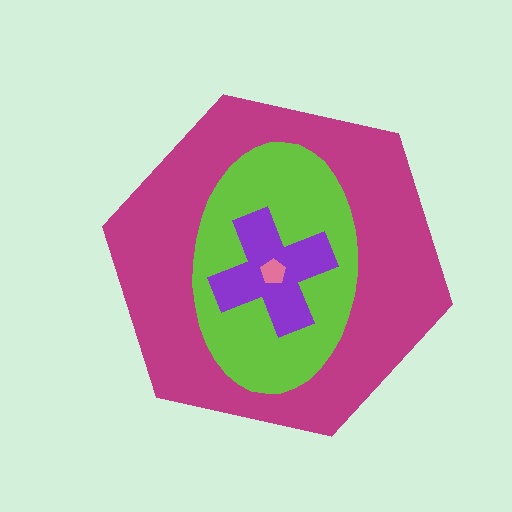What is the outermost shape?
The magenta hexagon.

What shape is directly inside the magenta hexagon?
The lime ellipse.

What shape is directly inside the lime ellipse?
The purple cross.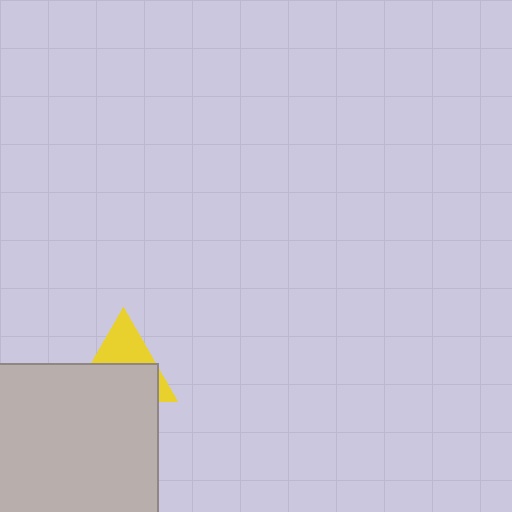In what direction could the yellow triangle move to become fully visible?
The yellow triangle could move up. That would shift it out from behind the light gray square entirely.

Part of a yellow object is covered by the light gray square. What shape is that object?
It is a triangle.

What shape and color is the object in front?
The object in front is a light gray square.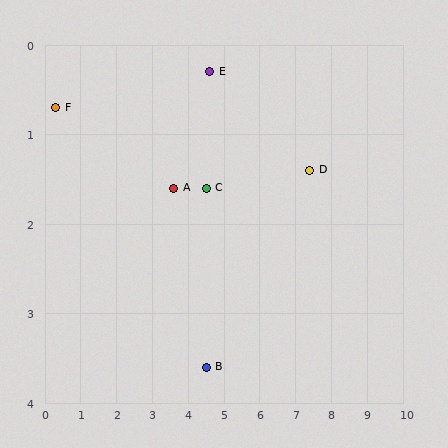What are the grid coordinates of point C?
Point C is at approximately (4.5, 1.6).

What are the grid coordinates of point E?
Point E is at approximately (4.6, 0.3).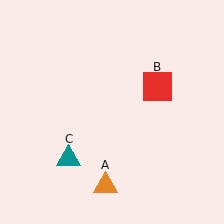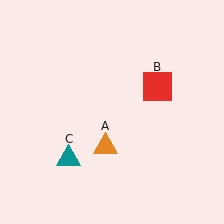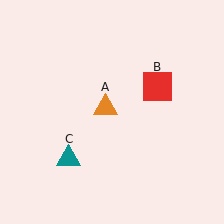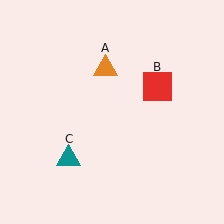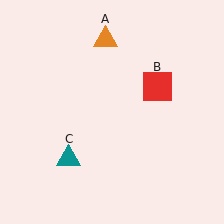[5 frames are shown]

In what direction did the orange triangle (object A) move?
The orange triangle (object A) moved up.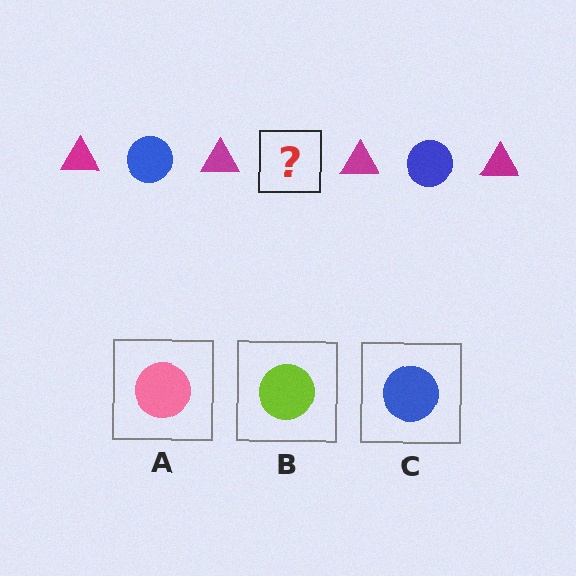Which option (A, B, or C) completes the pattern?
C.